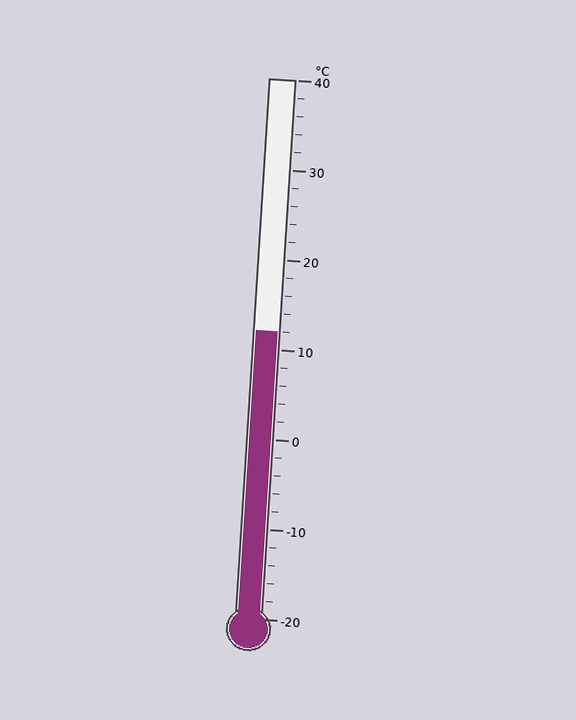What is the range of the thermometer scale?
The thermometer scale ranges from -20°C to 40°C.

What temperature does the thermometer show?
The thermometer shows approximately 12°C.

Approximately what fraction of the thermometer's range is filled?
The thermometer is filled to approximately 55% of its range.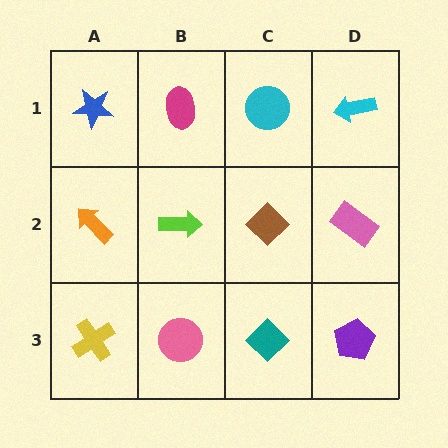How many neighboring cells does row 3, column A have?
2.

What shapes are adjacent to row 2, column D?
A cyan arrow (row 1, column D), a purple pentagon (row 3, column D), a brown diamond (row 2, column C).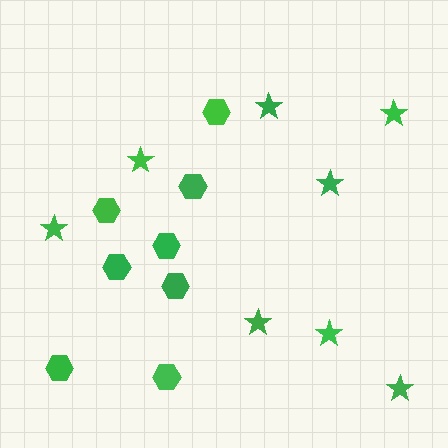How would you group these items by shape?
There are 2 groups: one group of stars (8) and one group of hexagons (8).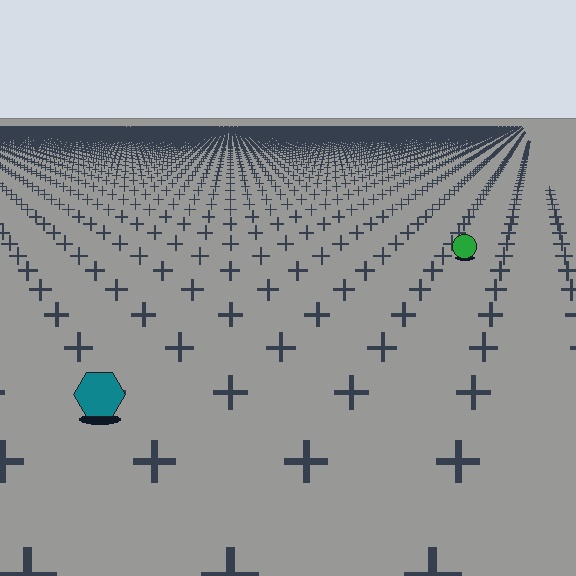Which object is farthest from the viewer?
The green circle is farthest from the viewer. It appears smaller and the ground texture around it is denser.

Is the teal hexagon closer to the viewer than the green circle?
Yes. The teal hexagon is closer — you can tell from the texture gradient: the ground texture is coarser near it.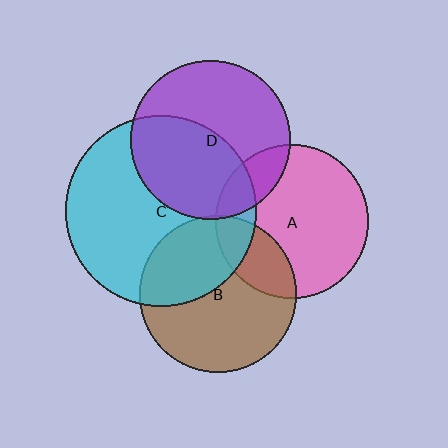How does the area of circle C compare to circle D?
Approximately 1.4 times.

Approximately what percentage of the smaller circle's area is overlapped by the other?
Approximately 5%.